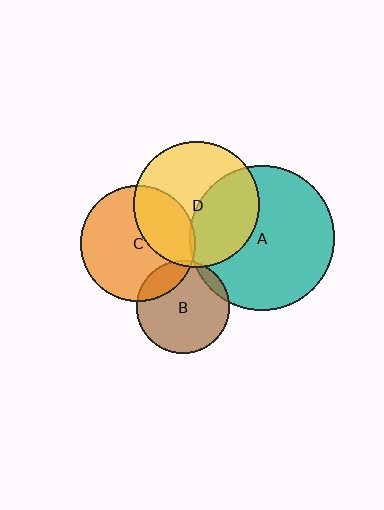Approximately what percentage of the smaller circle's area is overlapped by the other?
Approximately 5%.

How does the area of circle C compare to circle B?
Approximately 1.5 times.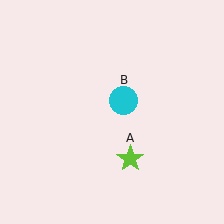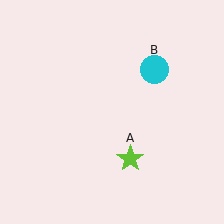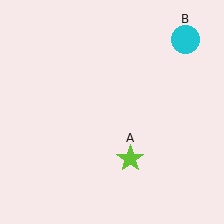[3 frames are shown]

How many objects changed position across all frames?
1 object changed position: cyan circle (object B).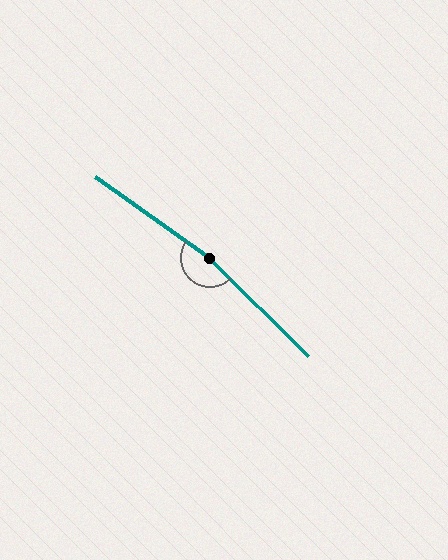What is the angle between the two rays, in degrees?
Approximately 170 degrees.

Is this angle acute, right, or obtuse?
It is obtuse.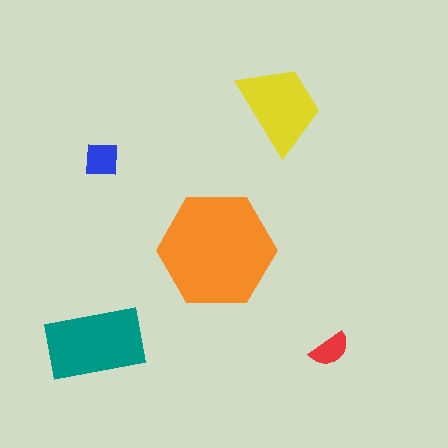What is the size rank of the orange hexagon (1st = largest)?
1st.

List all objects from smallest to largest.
The red semicircle, the blue square, the yellow trapezoid, the teal rectangle, the orange hexagon.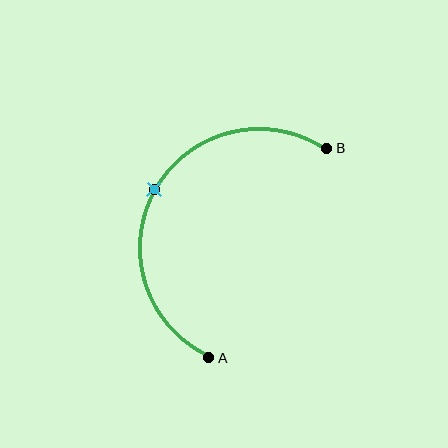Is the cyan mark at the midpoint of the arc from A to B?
Yes. The cyan mark lies on the arc at equal arc-length from both A and B — it is the arc midpoint.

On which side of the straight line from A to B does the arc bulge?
The arc bulges to the left of the straight line connecting A and B.